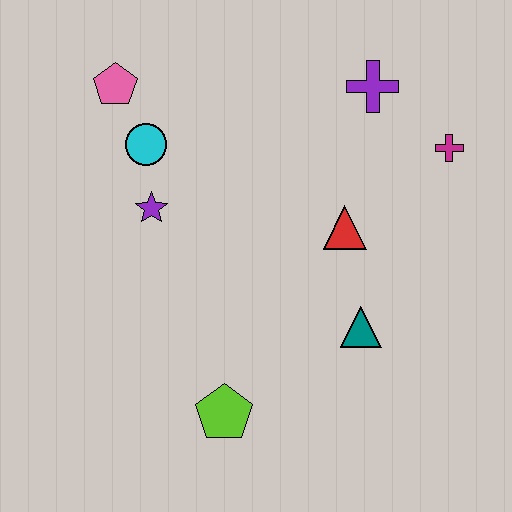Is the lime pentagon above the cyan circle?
No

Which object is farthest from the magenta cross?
The lime pentagon is farthest from the magenta cross.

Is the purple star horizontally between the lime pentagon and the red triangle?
No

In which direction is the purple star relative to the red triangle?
The purple star is to the left of the red triangle.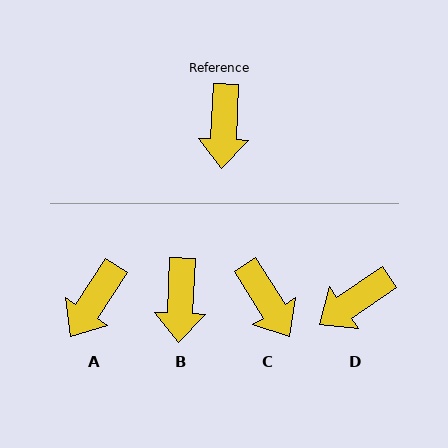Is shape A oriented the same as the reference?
No, it is off by about 30 degrees.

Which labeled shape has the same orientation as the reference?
B.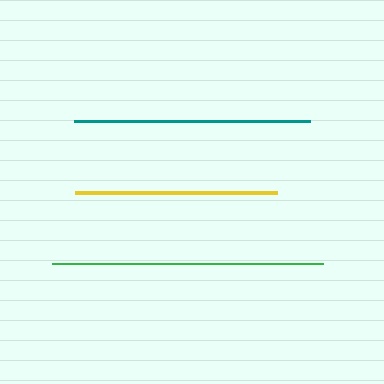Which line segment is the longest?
The green line is the longest at approximately 270 pixels.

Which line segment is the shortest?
The yellow line is the shortest at approximately 202 pixels.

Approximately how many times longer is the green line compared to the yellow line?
The green line is approximately 1.3 times the length of the yellow line.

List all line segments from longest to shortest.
From longest to shortest: green, teal, yellow.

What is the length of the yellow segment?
The yellow segment is approximately 202 pixels long.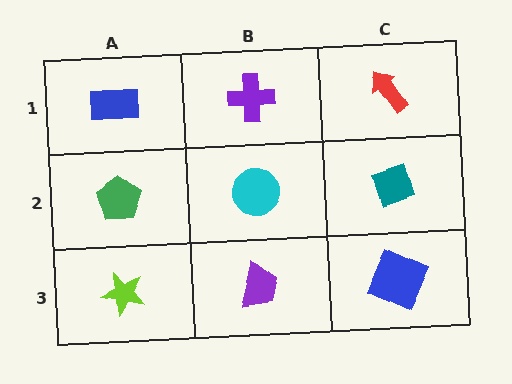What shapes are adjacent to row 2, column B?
A purple cross (row 1, column B), a purple trapezoid (row 3, column B), a green pentagon (row 2, column A), a teal diamond (row 2, column C).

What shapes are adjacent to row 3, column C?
A teal diamond (row 2, column C), a purple trapezoid (row 3, column B).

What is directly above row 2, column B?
A purple cross.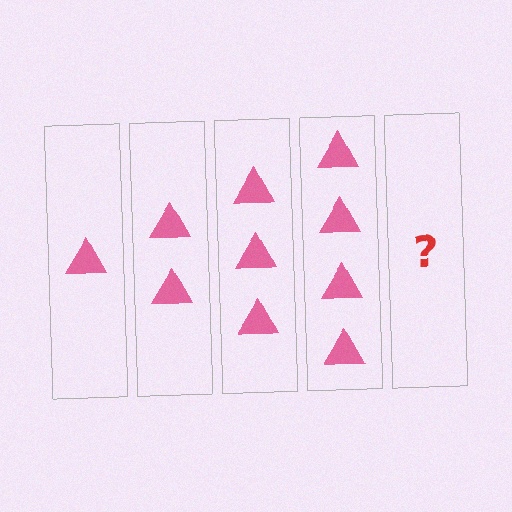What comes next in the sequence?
The next element should be 5 triangles.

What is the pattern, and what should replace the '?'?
The pattern is that each step adds one more triangle. The '?' should be 5 triangles.